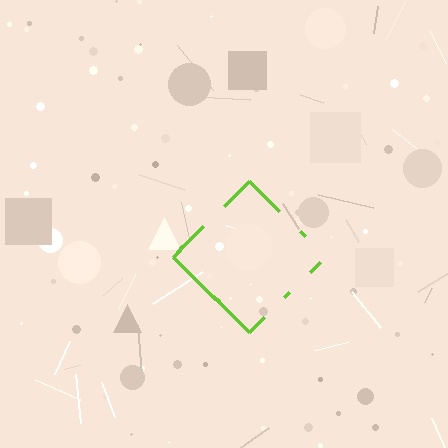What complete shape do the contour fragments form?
The contour fragments form a diamond.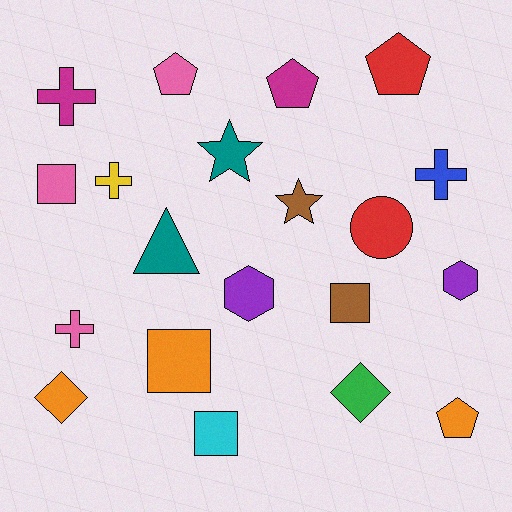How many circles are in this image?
There is 1 circle.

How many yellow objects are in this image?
There is 1 yellow object.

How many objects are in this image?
There are 20 objects.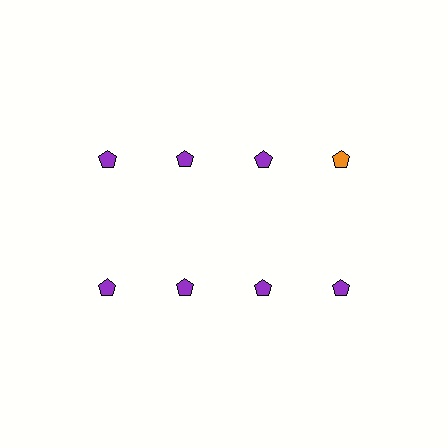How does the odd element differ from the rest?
It has a different color: orange instead of purple.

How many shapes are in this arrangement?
There are 8 shapes arranged in a grid pattern.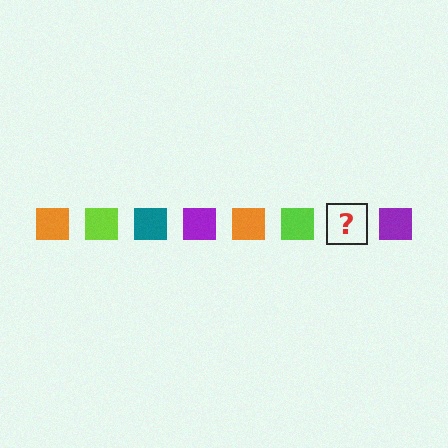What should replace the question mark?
The question mark should be replaced with a teal square.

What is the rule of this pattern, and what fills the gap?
The rule is that the pattern cycles through orange, lime, teal, purple squares. The gap should be filled with a teal square.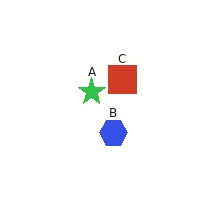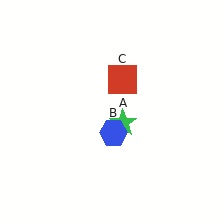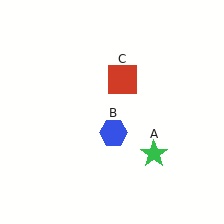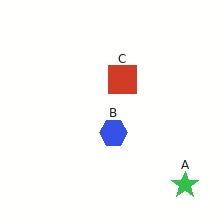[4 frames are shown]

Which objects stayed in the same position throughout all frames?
Blue hexagon (object B) and red square (object C) remained stationary.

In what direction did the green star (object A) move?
The green star (object A) moved down and to the right.